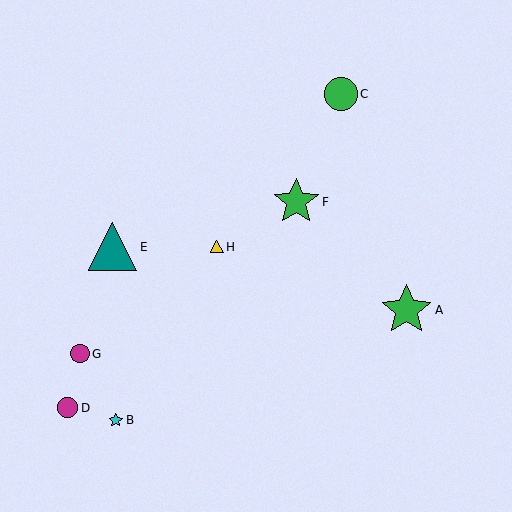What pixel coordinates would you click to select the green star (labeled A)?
Click at (407, 310) to select the green star A.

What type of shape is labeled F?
Shape F is a green star.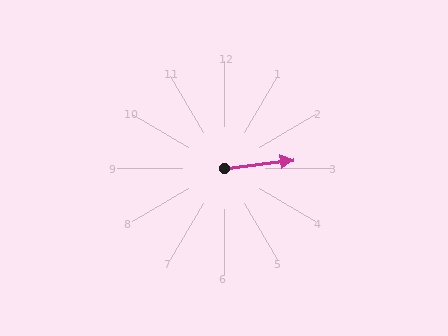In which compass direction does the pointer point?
East.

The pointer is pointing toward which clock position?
Roughly 3 o'clock.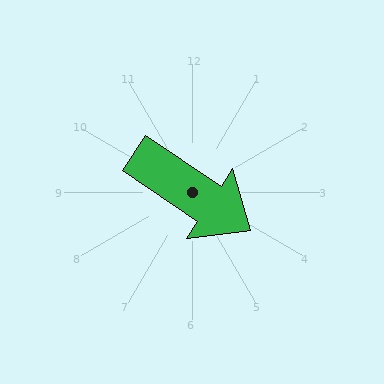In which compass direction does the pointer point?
Southeast.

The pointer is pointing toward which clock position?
Roughly 4 o'clock.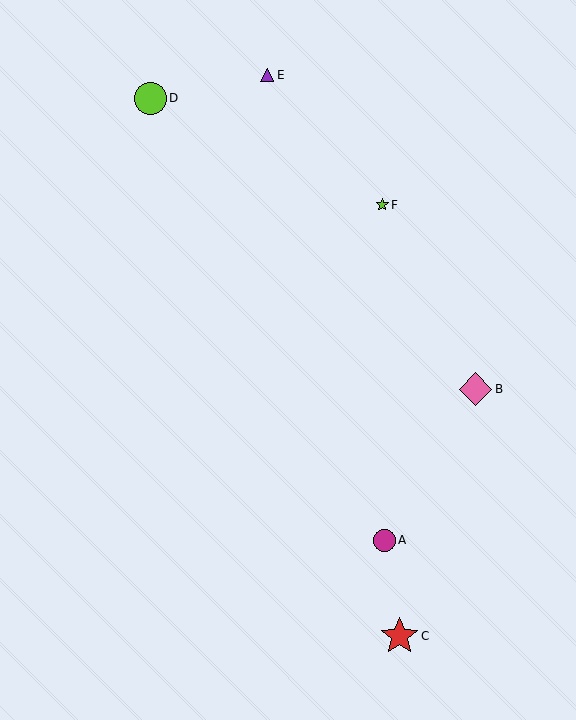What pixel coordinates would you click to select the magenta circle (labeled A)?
Click at (384, 540) to select the magenta circle A.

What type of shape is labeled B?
Shape B is a pink diamond.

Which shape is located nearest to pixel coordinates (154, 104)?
The lime circle (labeled D) at (150, 98) is nearest to that location.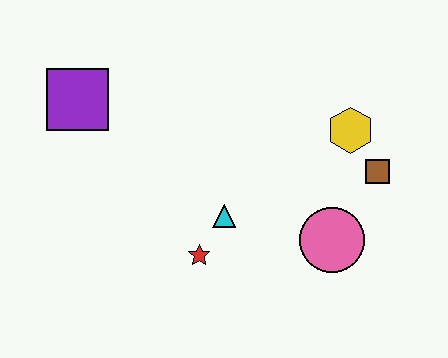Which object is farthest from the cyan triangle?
The purple square is farthest from the cyan triangle.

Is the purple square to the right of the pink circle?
No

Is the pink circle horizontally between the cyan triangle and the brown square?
Yes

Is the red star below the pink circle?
Yes